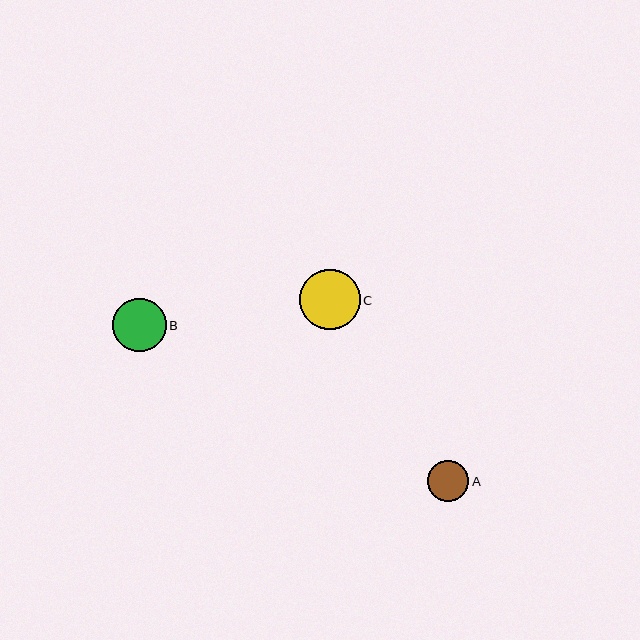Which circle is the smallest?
Circle A is the smallest with a size of approximately 41 pixels.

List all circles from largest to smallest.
From largest to smallest: C, B, A.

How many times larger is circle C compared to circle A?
Circle C is approximately 1.5 times the size of circle A.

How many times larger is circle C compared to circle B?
Circle C is approximately 1.1 times the size of circle B.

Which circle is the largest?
Circle C is the largest with a size of approximately 61 pixels.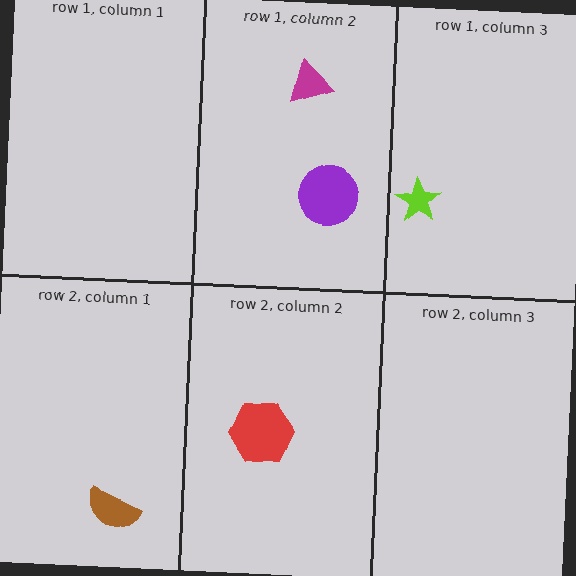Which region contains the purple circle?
The row 1, column 2 region.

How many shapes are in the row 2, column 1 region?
1.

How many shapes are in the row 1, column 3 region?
1.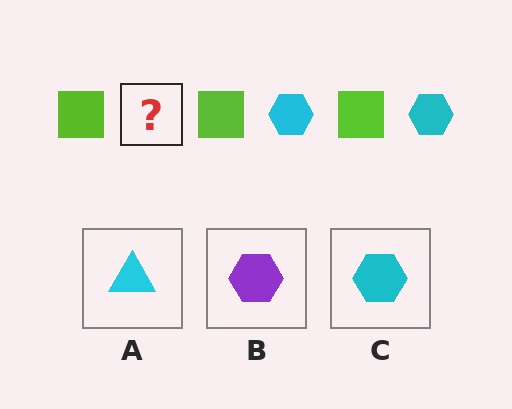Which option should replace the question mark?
Option C.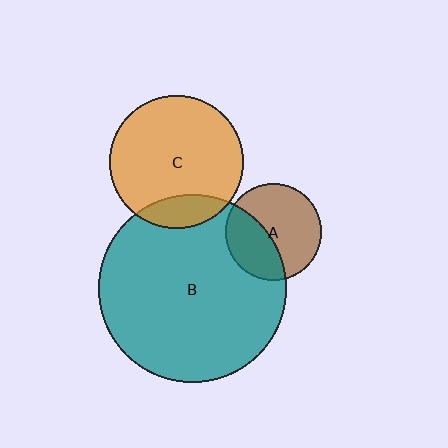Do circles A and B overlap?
Yes.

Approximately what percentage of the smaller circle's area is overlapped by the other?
Approximately 40%.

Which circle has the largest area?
Circle B (teal).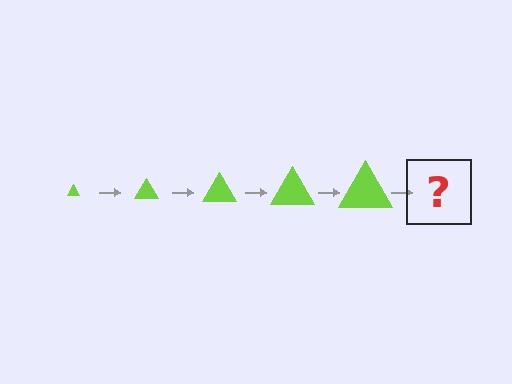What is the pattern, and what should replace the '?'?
The pattern is that the triangle gets progressively larger each step. The '?' should be a lime triangle, larger than the previous one.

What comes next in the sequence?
The next element should be a lime triangle, larger than the previous one.